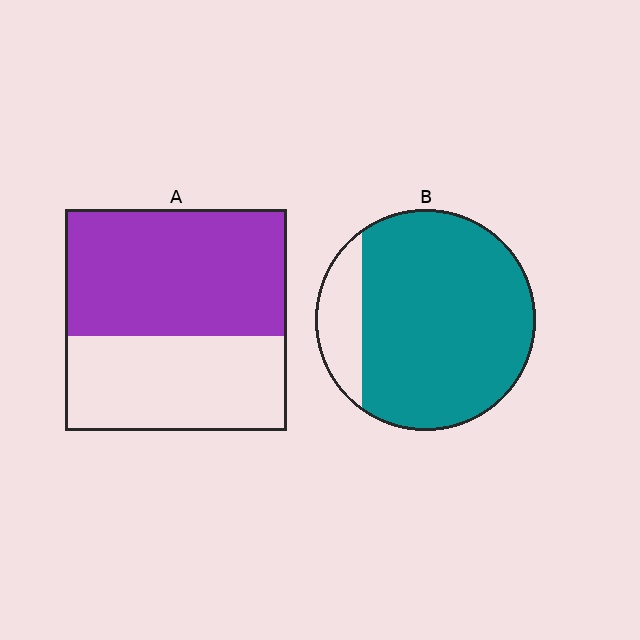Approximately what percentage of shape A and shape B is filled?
A is approximately 55% and B is approximately 85%.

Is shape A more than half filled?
Yes.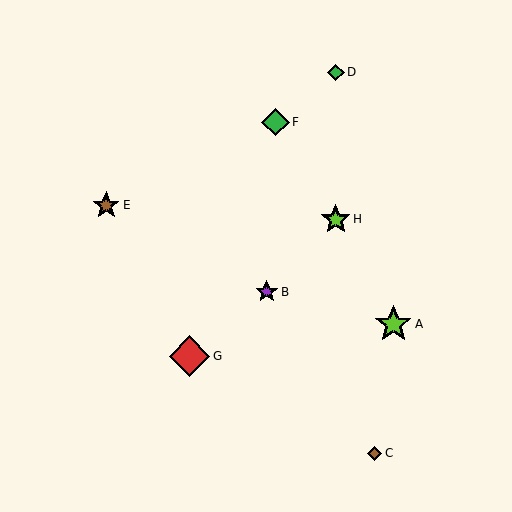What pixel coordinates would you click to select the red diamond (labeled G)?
Click at (189, 356) to select the red diamond G.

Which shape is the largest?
The red diamond (labeled G) is the largest.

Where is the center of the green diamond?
The center of the green diamond is at (275, 122).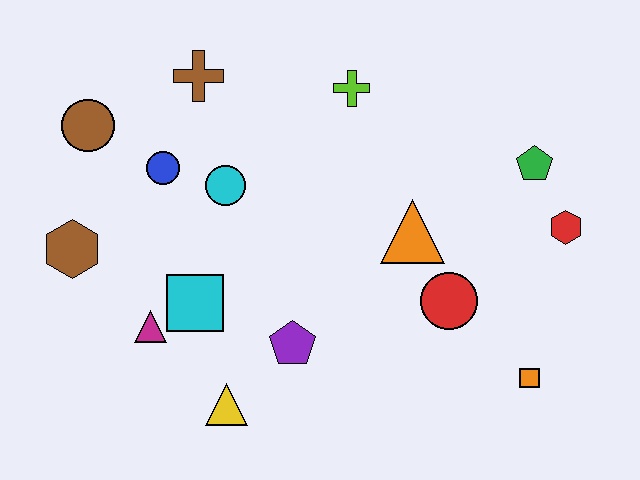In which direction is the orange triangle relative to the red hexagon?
The orange triangle is to the left of the red hexagon.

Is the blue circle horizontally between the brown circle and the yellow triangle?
Yes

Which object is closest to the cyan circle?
The blue circle is closest to the cyan circle.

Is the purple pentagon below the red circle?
Yes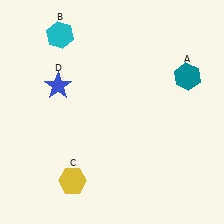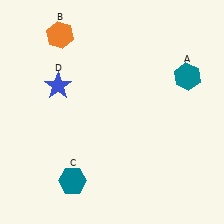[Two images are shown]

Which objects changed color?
B changed from cyan to orange. C changed from yellow to teal.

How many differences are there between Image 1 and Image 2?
There are 2 differences between the two images.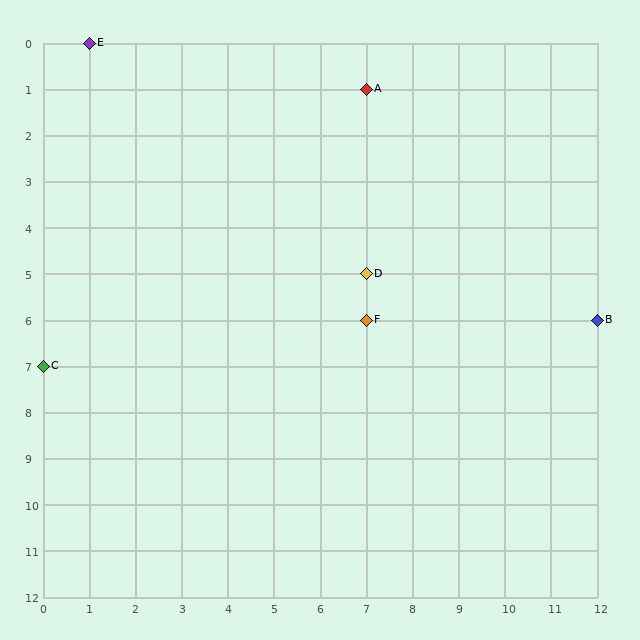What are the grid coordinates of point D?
Point D is at grid coordinates (7, 5).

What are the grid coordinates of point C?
Point C is at grid coordinates (0, 7).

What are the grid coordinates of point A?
Point A is at grid coordinates (7, 1).